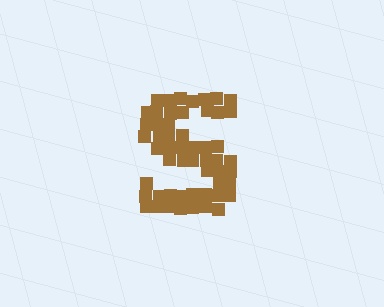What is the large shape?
The large shape is the letter S.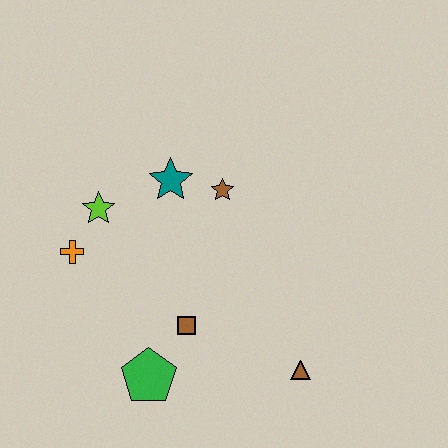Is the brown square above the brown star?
No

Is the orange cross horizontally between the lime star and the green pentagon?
No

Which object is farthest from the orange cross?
The brown triangle is farthest from the orange cross.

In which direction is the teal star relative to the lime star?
The teal star is to the right of the lime star.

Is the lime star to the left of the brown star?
Yes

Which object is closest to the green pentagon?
The brown square is closest to the green pentagon.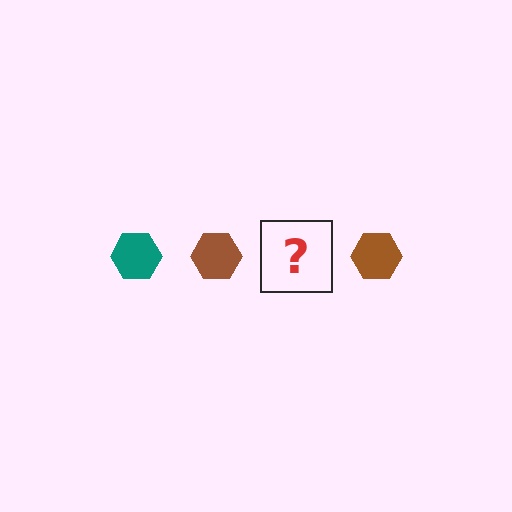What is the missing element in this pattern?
The missing element is a teal hexagon.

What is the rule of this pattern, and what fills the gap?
The rule is that the pattern cycles through teal, brown hexagons. The gap should be filled with a teal hexagon.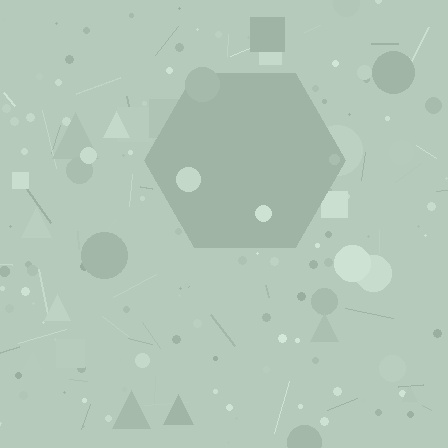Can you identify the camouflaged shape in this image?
The camouflaged shape is a hexagon.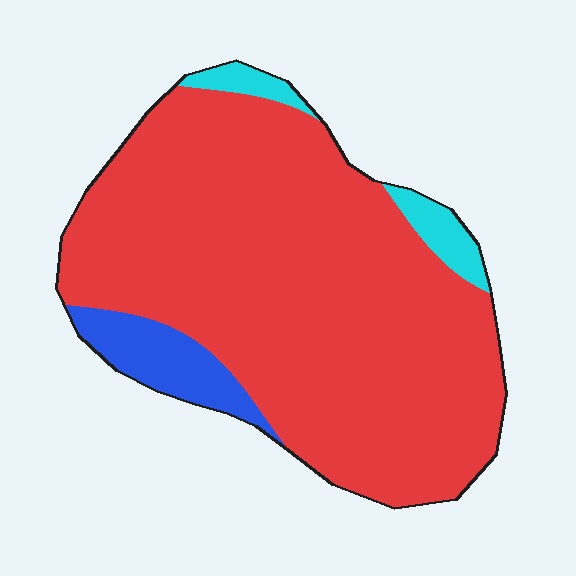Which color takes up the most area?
Red, at roughly 85%.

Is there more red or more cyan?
Red.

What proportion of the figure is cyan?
Cyan takes up less than a sixth of the figure.